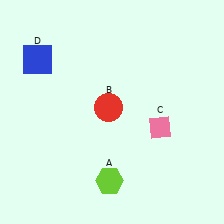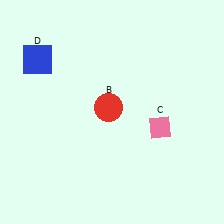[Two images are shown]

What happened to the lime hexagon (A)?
The lime hexagon (A) was removed in Image 2. It was in the bottom-left area of Image 1.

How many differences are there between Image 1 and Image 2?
There is 1 difference between the two images.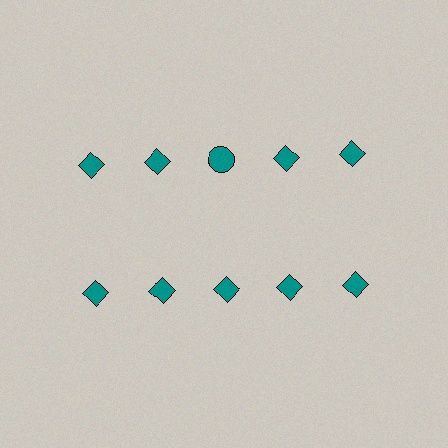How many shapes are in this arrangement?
There are 10 shapes arranged in a grid pattern.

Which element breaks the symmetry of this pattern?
The teal circle in the top row, center column breaks the symmetry. All other shapes are teal diamonds.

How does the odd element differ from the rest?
It has a different shape: circle instead of diamond.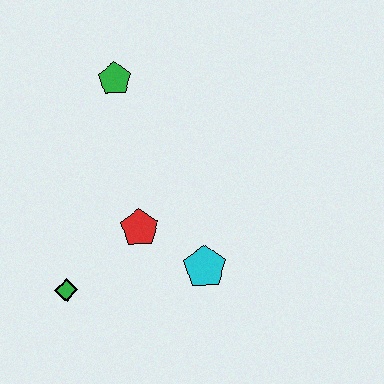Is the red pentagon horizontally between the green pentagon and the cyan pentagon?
Yes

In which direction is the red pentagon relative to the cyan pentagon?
The red pentagon is to the left of the cyan pentagon.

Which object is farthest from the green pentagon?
The green diamond is farthest from the green pentagon.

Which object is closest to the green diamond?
The red pentagon is closest to the green diamond.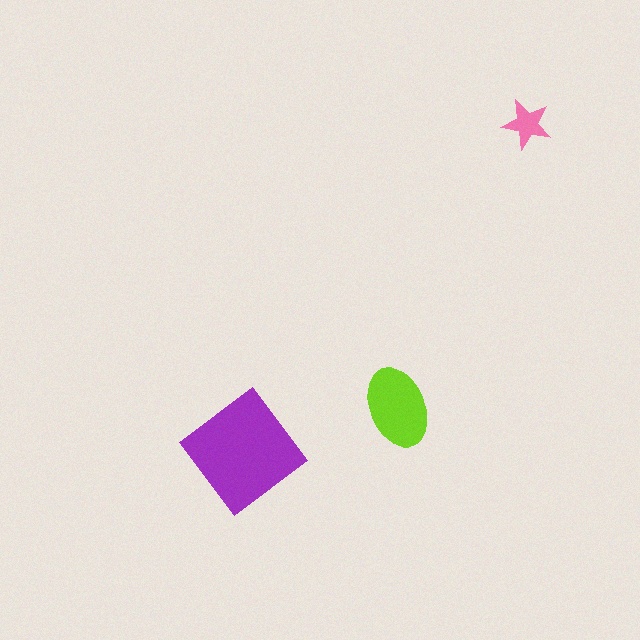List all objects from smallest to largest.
The pink star, the lime ellipse, the purple diamond.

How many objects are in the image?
There are 3 objects in the image.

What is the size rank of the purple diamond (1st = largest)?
1st.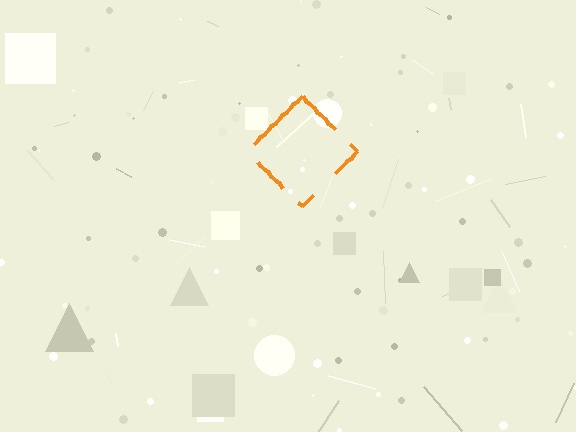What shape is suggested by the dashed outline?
The dashed outline suggests a diamond.